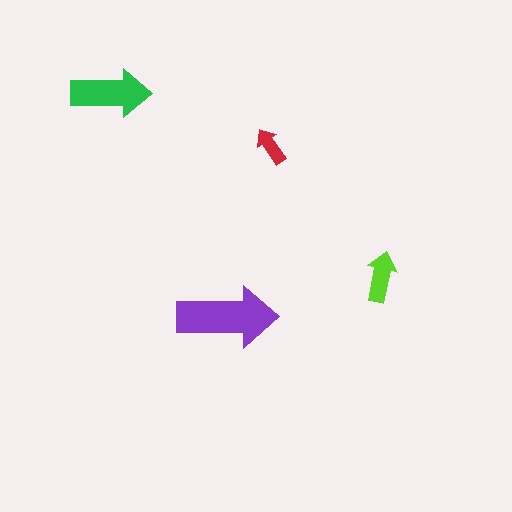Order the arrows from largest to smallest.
the purple one, the green one, the lime one, the red one.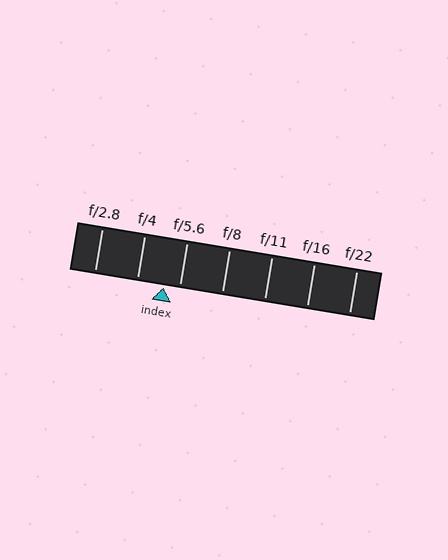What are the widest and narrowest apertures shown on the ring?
The widest aperture shown is f/2.8 and the narrowest is f/22.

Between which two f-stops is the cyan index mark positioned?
The index mark is between f/4 and f/5.6.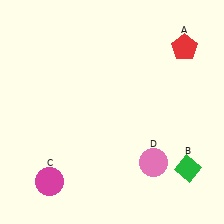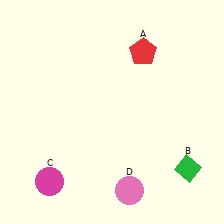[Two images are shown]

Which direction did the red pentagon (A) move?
The red pentagon (A) moved left.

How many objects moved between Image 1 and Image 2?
2 objects moved between the two images.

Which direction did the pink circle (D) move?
The pink circle (D) moved down.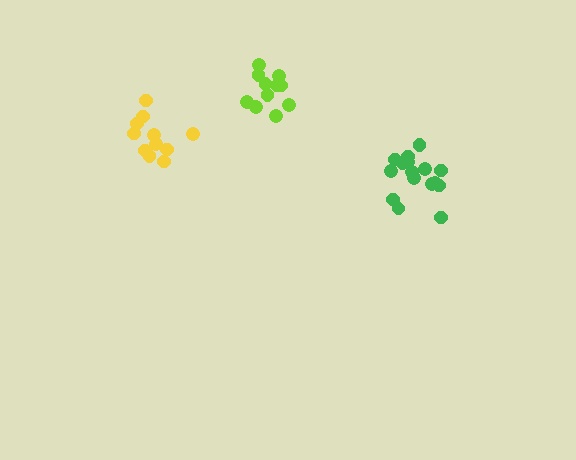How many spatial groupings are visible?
There are 3 spatial groupings.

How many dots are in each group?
Group 1: 11 dots, Group 2: 16 dots, Group 3: 11 dots (38 total).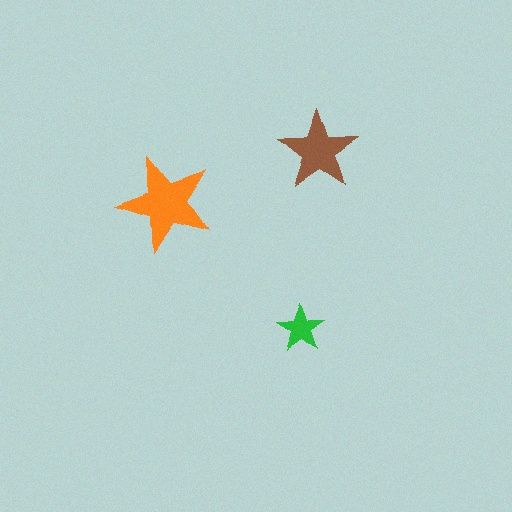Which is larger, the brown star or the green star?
The brown one.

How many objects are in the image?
There are 3 objects in the image.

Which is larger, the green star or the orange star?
The orange one.